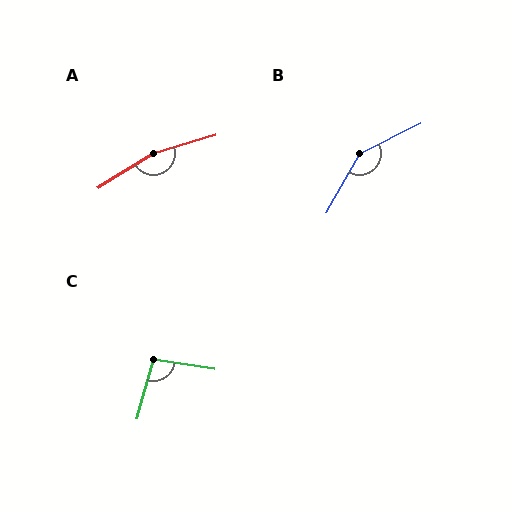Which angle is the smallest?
C, at approximately 97 degrees.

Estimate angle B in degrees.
Approximately 146 degrees.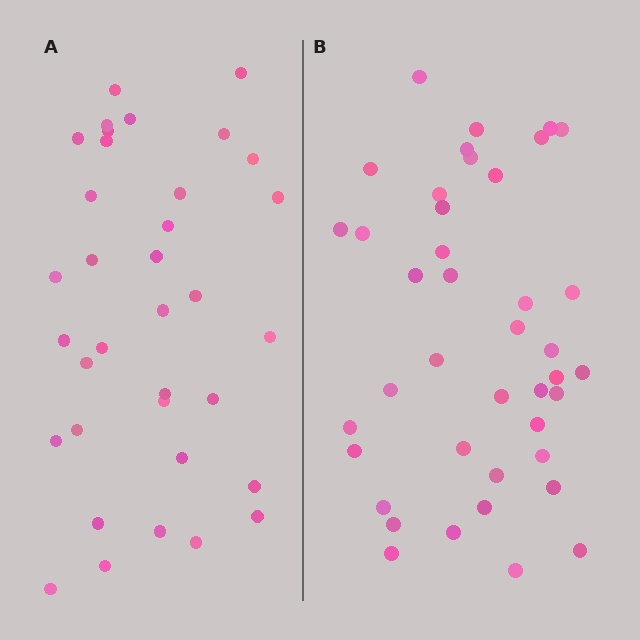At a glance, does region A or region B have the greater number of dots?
Region B (the right region) has more dots.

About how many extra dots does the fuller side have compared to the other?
Region B has about 6 more dots than region A.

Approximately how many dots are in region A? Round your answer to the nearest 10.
About 40 dots. (The exact count is 35, which rounds to 40.)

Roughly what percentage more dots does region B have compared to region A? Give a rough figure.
About 15% more.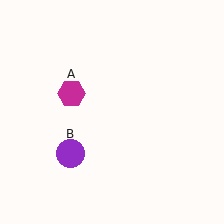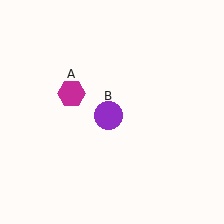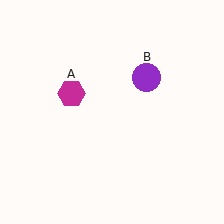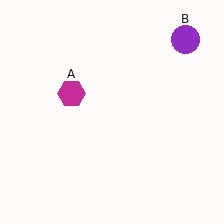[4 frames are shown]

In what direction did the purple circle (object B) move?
The purple circle (object B) moved up and to the right.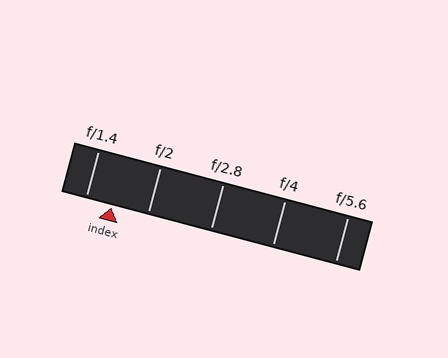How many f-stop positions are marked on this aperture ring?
There are 5 f-stop positions marked.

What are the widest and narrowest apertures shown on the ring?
The widest aperture shown is f/1.4 and the narrowest is f/5.6.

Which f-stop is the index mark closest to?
The index mark is closest to f/1.4.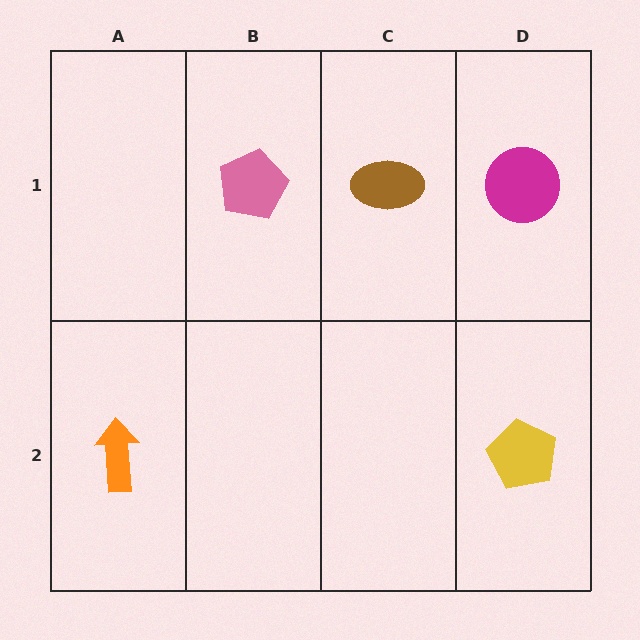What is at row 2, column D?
A yellow pentagon.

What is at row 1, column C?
A brown ellipse.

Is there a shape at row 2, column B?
No, that cell is empty.